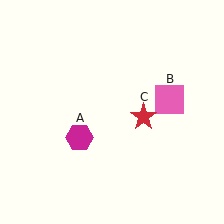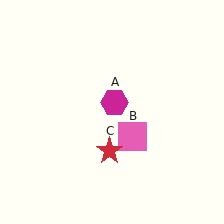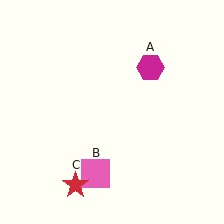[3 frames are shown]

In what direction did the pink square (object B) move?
The pink square (object B) moved down and to the left.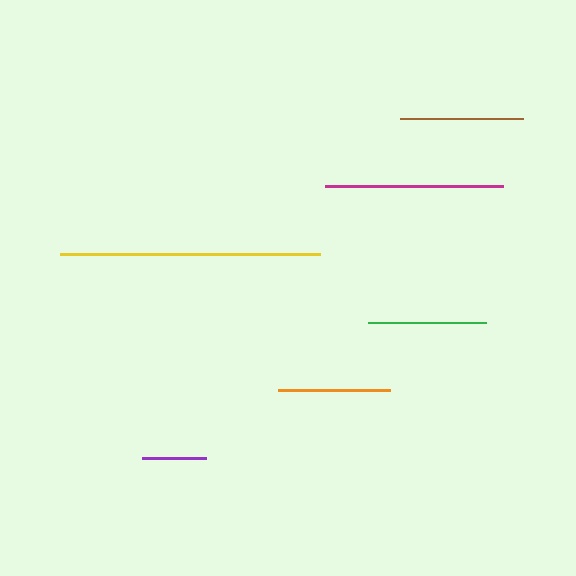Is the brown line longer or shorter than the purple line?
The brown line is longer than the purple line.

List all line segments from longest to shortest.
From longest to shortest: yellow, magenta, brown, green, orange, purple.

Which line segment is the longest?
The yellow line is the longest at approximately 260 pixels.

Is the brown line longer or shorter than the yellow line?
The yellow line is longer than the brown line.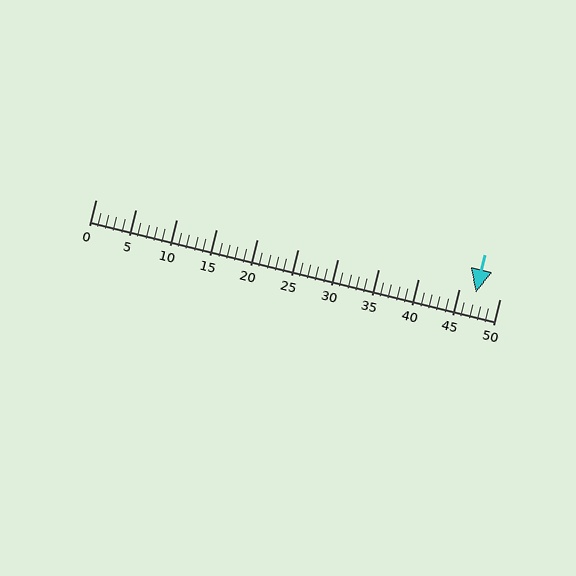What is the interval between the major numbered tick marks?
The major tick marks are spaced 5 units apart.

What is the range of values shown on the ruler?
The ruler shows values from 0 to 50.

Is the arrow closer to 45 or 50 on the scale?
The arrow is closer to 45.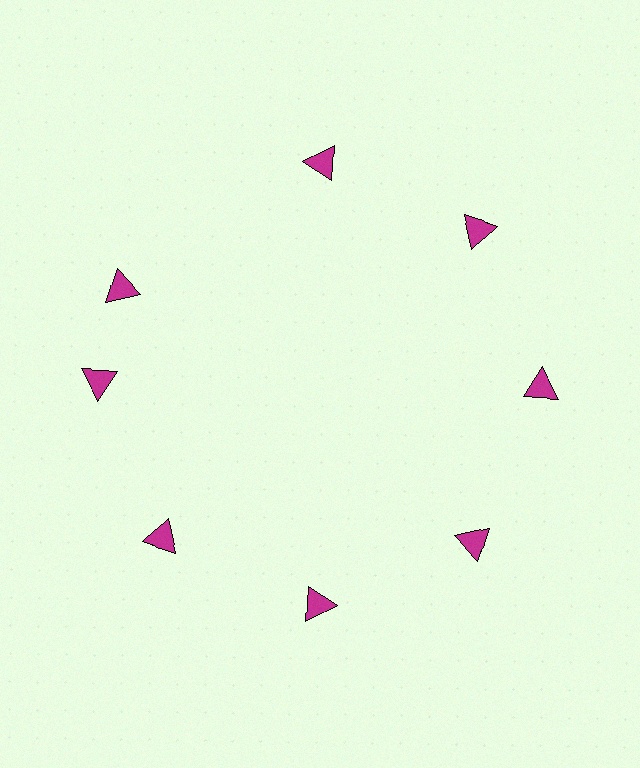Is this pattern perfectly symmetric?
No. The 8 magenta triangles are arranged in a ring, but one element near the 10 o'clock position is rotated out of alignment along the ring, breaking the 8-fold rotational symmetry.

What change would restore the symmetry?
The symmetry would be restored by rotating it back into even spacing with its neighbors so that all 8 triangles sit at equal angles and equal distance from the center.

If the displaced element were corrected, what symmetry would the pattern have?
It would have 8-fold rotational symmetry — the pattern would map onto itself every 45 degrees.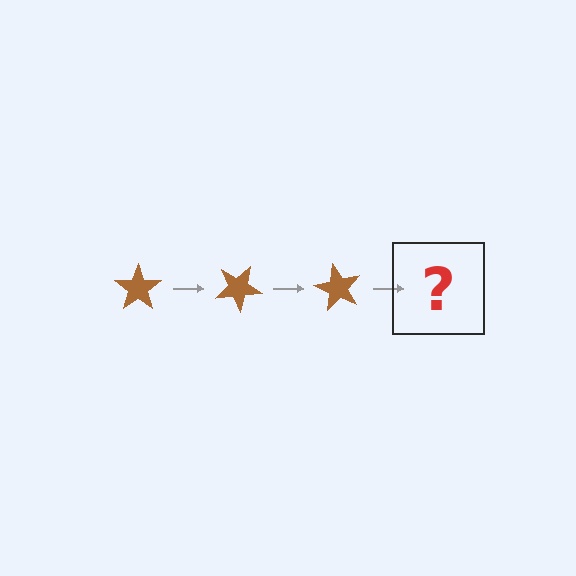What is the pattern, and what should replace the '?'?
The pattern is that the star rotates 30 degrees each step. The '?' should be a brown star rotated 90 degrees.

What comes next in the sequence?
The next element should be a brown star rotated 90 degrees.